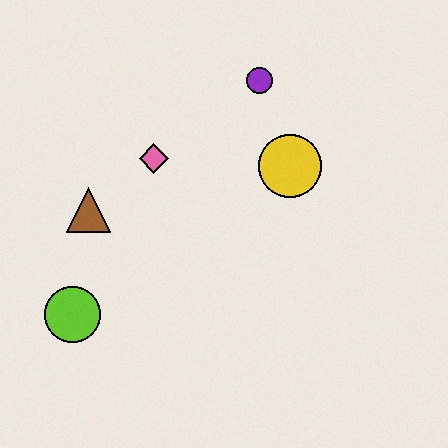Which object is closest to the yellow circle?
The purple circle is closest to the yellow circle.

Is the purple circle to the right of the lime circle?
Yes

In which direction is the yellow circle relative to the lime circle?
The yellow circle is to the right of the lime circle.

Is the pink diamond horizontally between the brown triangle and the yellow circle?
Yes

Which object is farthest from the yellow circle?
The lime circle is farthest from the yellow circle.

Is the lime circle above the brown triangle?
No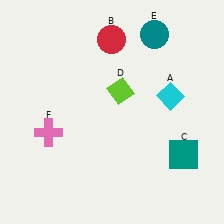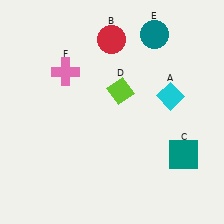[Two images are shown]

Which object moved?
The pink cross (F) moved up.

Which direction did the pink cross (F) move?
The pink cross (F) moved up.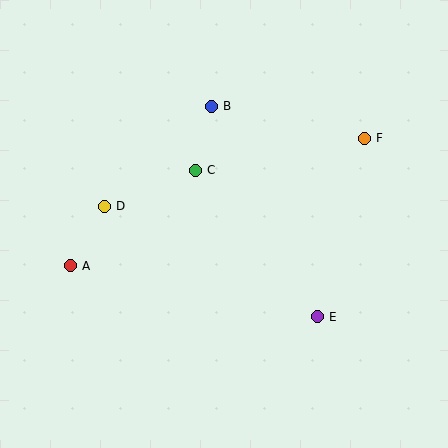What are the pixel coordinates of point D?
Point D is at (104, 206).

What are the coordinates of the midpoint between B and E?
The midpoint between B and E is at (264, 212).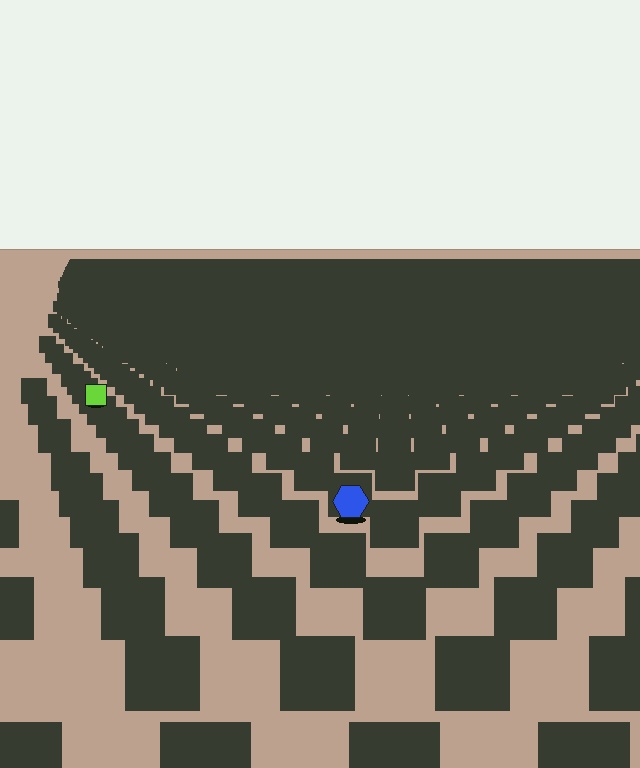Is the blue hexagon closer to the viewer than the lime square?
Yes. The blue hexagon is closer — you can tell from the texture gradient: the ground texture is coarser near it.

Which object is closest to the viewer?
The blue hexagon is closest. The texture marks near it are larger and more spread out.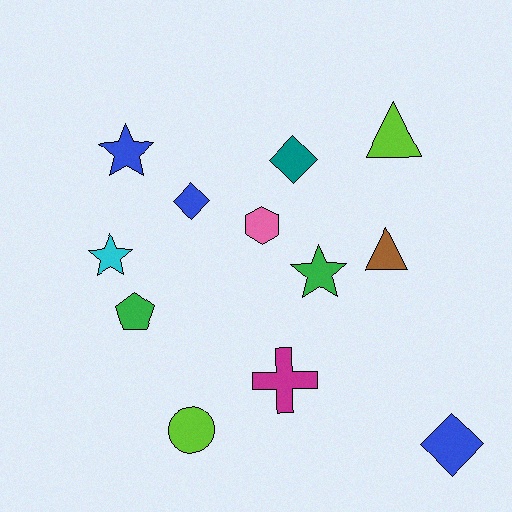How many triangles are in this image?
There are 2 triangles.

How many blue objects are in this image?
There are 3 blue objects.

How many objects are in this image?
There are 12 objects.